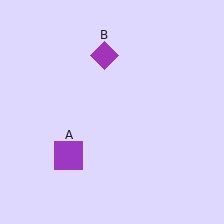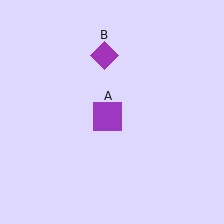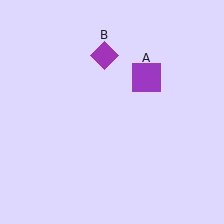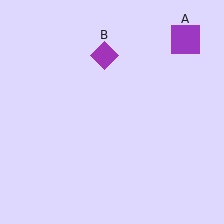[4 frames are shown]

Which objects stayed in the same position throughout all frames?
Purple diamond (object B) remained stationary.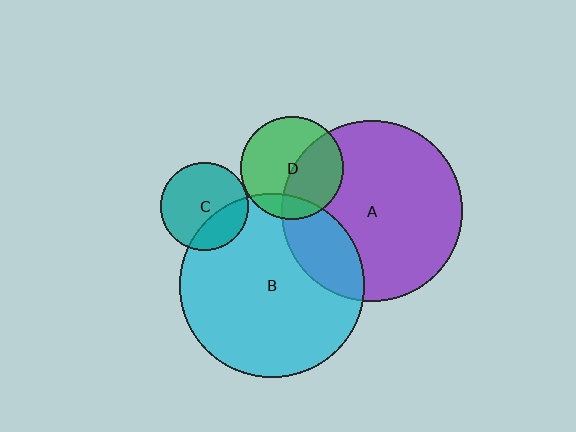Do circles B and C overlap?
Yes.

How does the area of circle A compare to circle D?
Approximately 3.1 times.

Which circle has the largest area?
Circle B (cyan).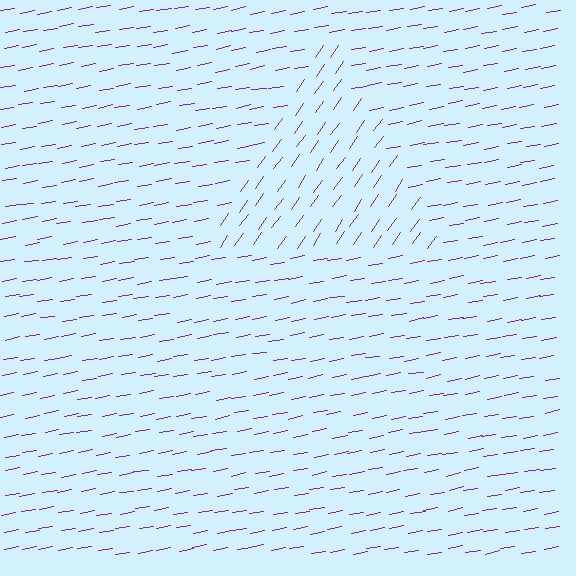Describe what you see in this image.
The image is filled with small purple line segments. A triangle region in the image has lines oriented differently from the surrounding lines, creating a visible texture boundary.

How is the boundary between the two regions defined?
The boundary is defined purely by a change in line orientation (approximately 45 degrees difference). All lines are the same color and thickness.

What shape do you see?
I see a triangle.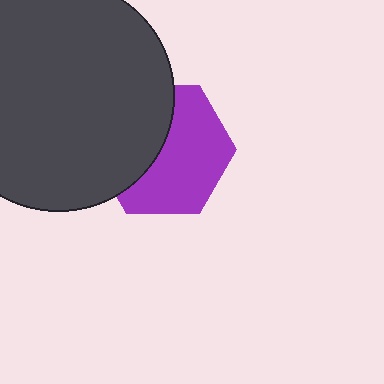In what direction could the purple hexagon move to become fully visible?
The purple hexagon could move right. That would shift it out from behind the dark gray circle entirely.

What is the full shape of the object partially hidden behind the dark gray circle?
The partially hidden object is a purple hexagon.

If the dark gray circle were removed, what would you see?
You would see the complete purple hexagon.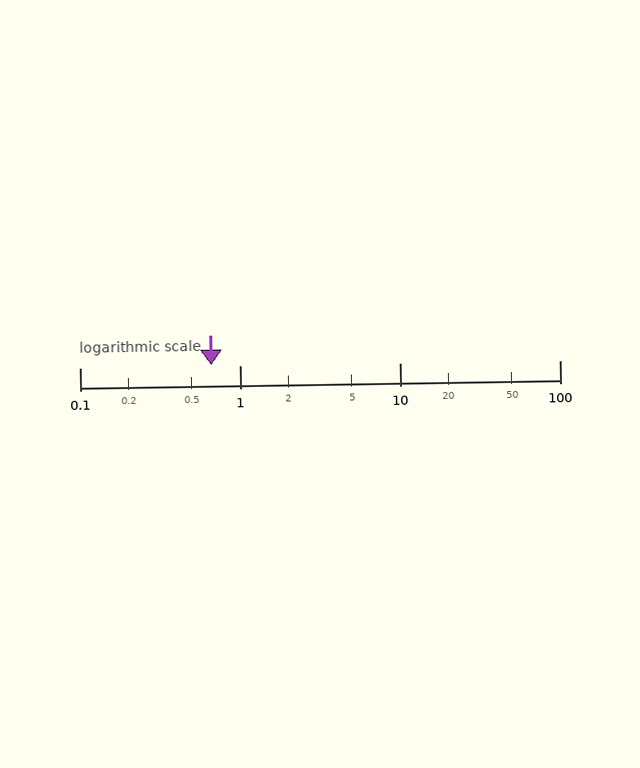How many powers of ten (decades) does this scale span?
The scale spans 3 decades, from 0.1 to 100.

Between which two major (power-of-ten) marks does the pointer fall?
The pointer is between 0.1 and 1.